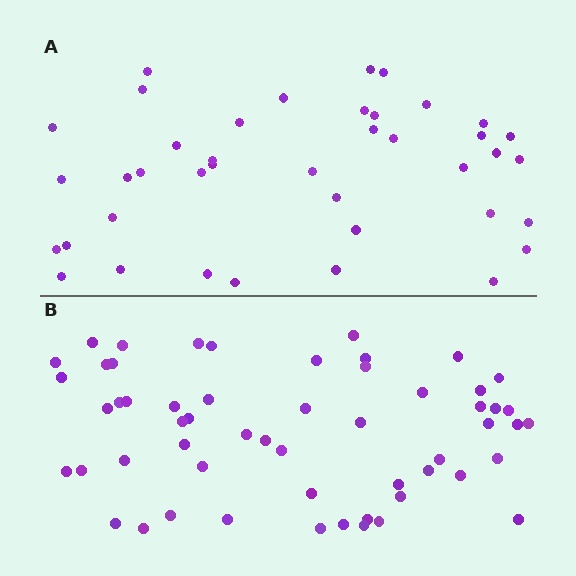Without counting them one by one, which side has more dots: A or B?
Region B (the bottom region) has more dots.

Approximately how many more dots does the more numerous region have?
Region B has approximately 15 more dots than region A.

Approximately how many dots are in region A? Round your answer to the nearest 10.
About 40 dots.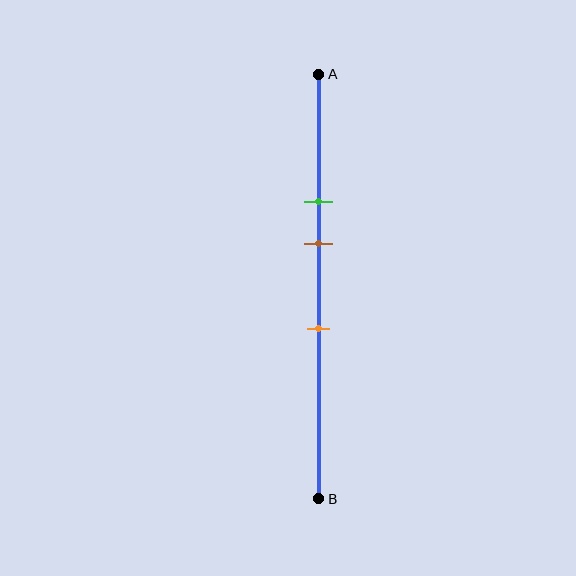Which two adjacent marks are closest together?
The green and brown marks are the closest adjacent pair.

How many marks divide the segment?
There are 3 marks dividing the segment.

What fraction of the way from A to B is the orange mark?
The orange mark is approximately 60% (0.6) of the way from A to B.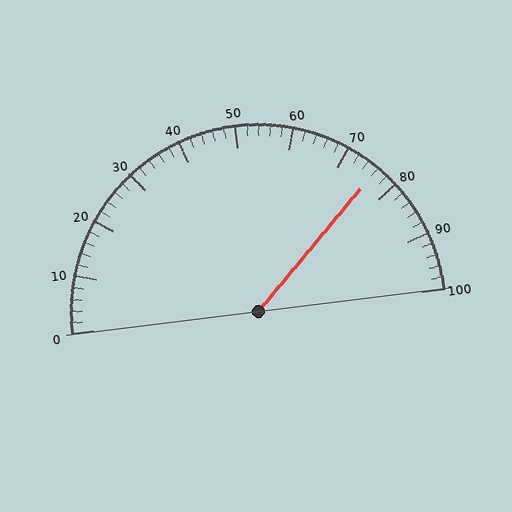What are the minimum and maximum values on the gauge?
The gauge ranges from 0 to 100.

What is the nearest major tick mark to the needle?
The nearest major tick mark is 80.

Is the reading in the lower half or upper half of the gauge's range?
The reading is in the upper half of the range (0 to 100).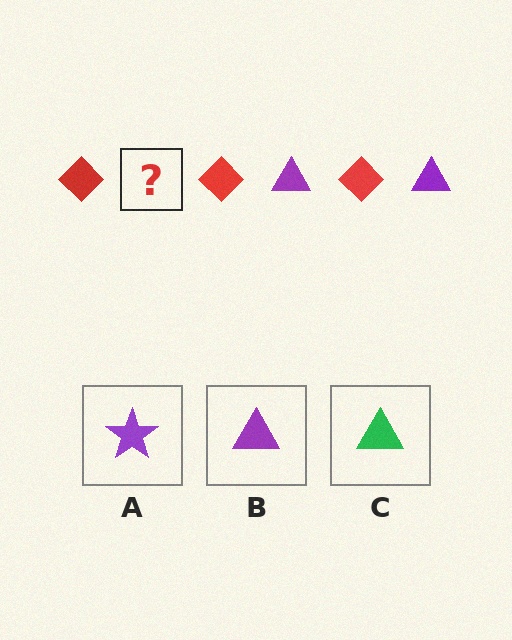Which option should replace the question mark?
Option B.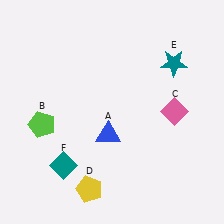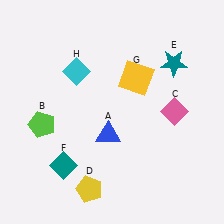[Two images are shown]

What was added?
A yellow square (G), a cyan diamond (H) were added in Image 2.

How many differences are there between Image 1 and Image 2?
There are 2 differences between the two images.